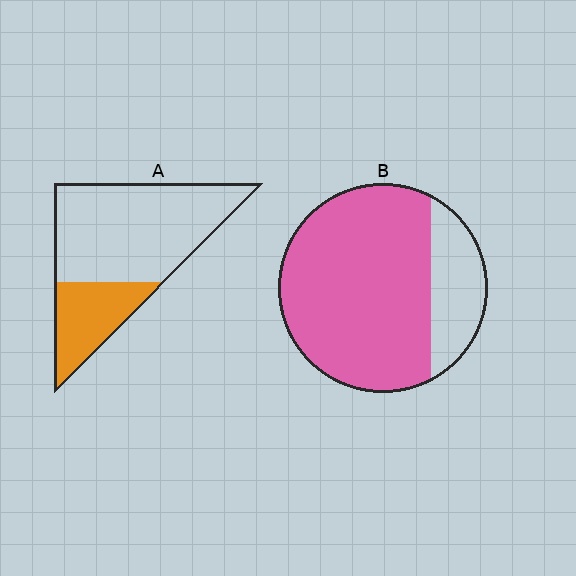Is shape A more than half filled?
No.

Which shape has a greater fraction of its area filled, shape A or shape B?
Shape B.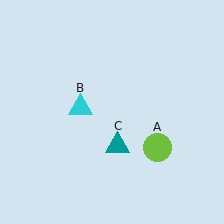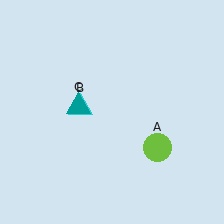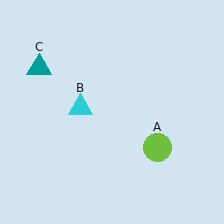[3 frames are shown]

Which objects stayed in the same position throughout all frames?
Lime circle (object A) and cyan triangle (object B) remained stationary.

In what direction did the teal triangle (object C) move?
The teal triangle (object C) moved up and to the left.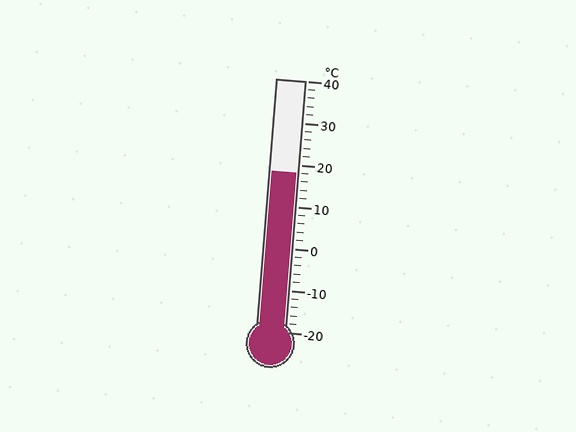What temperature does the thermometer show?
The thermometer shows approximately 18°C.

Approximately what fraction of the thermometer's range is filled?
The thermometer is filled to approximately 65% of its range.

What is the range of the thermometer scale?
The thermometer scale ranges from -20°C to 40°C.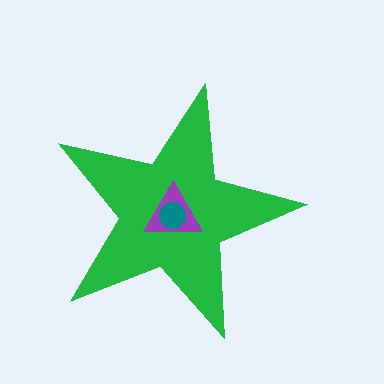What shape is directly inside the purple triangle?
The teal circle.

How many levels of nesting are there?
3.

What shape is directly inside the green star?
The purple triangle.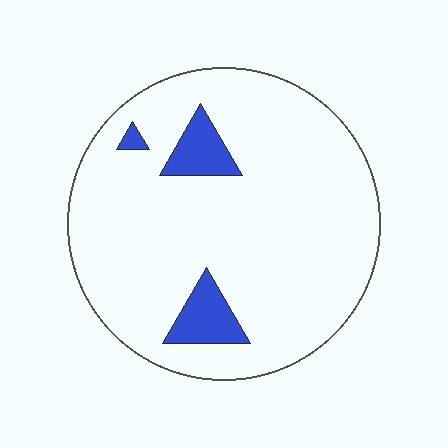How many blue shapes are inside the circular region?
3.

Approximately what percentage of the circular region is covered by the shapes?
Approximately 10%.